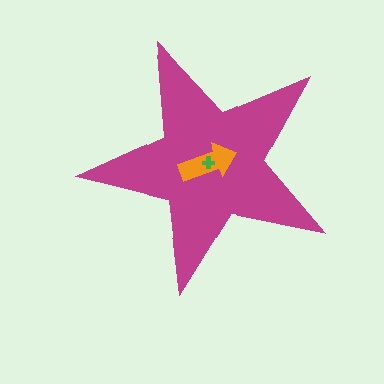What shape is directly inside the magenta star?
The orange arrow.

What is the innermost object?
The green cross.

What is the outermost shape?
The magenta star.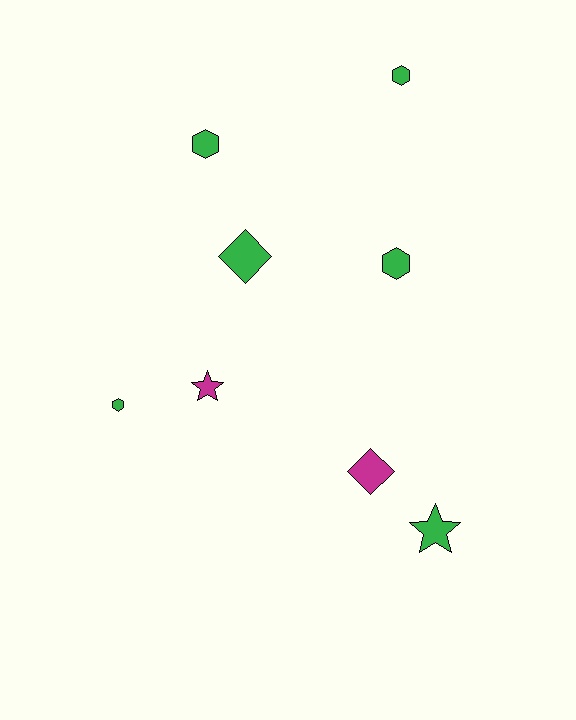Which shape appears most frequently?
Hexagon, with 4 objects.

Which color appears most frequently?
Green, with 6 objects.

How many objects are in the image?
There are 8 objects.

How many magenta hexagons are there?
There are no magenta hexagons.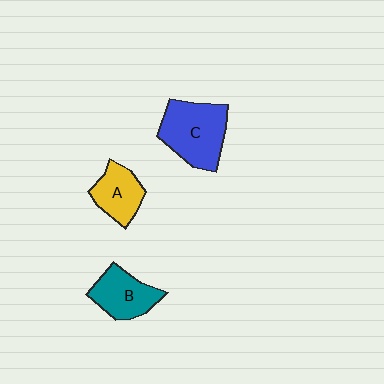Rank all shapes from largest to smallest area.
From largest to smallest: C (blue), B (teal), A (yellow).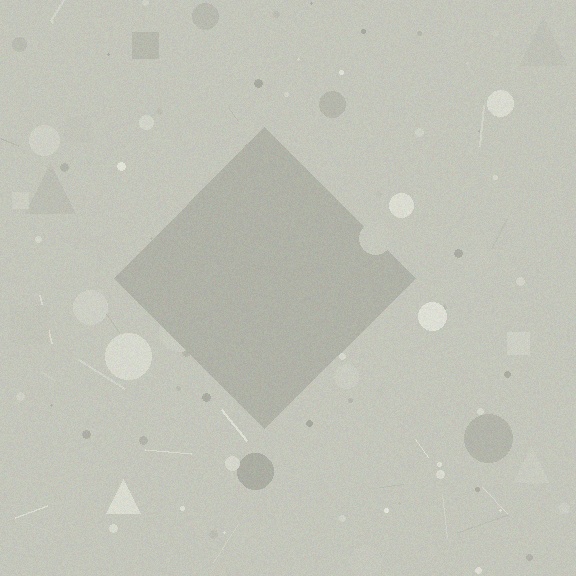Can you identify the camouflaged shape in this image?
The camouflaged shape is a diamond.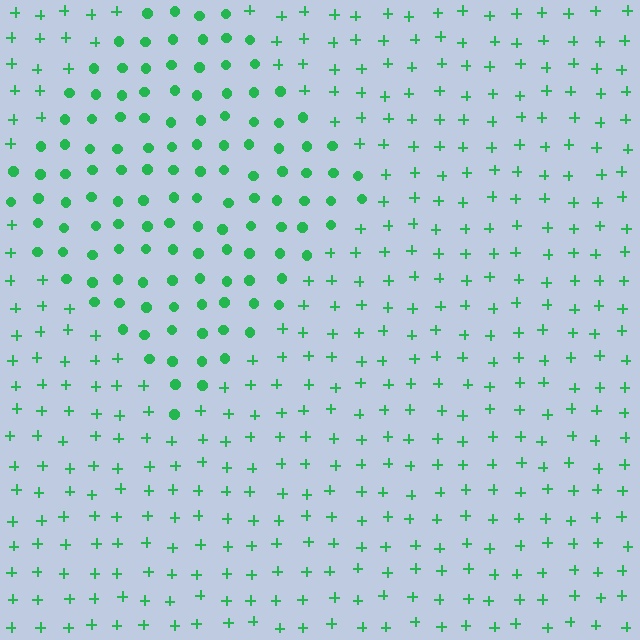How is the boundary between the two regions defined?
The boundary is defined by a change in element shape: circles inside vs. plus signs outside. All elements share the same color and spacing.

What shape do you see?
I see a diamond.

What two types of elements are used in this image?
The image uses circles inside the diamond region and plus signs outside it.